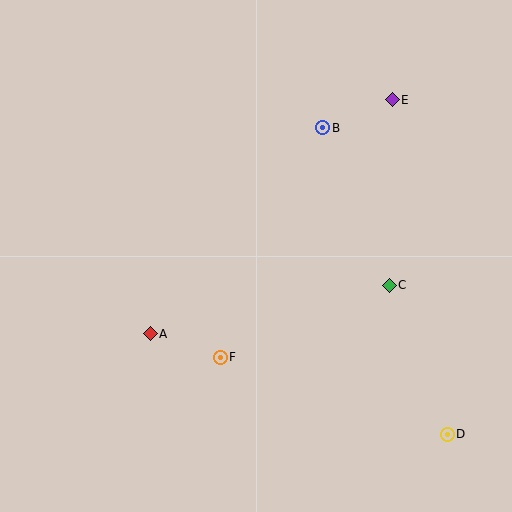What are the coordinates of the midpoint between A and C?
The midpoint between A and C is at (270, 310).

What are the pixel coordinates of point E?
Point E is at (392, 100).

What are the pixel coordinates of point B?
Point B is at (323, 128).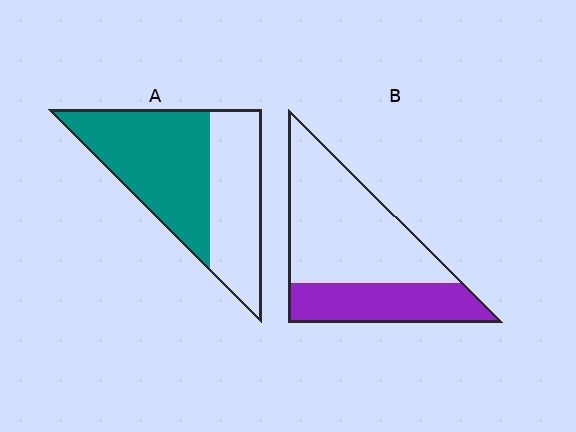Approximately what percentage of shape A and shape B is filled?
A is approximately 55% and B is approximately 35%.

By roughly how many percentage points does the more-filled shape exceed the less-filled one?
By roughly 25 percentage points (A over B).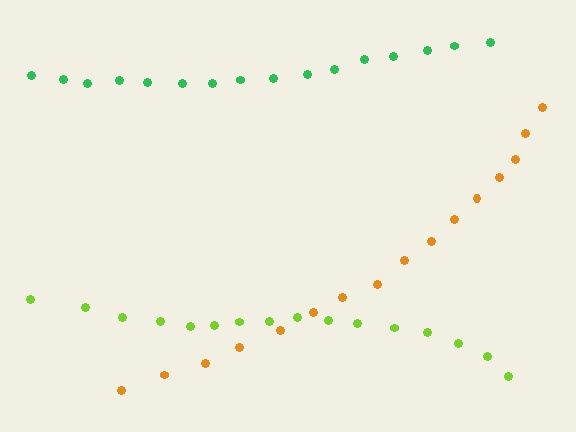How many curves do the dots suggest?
There are 3 distinct paths.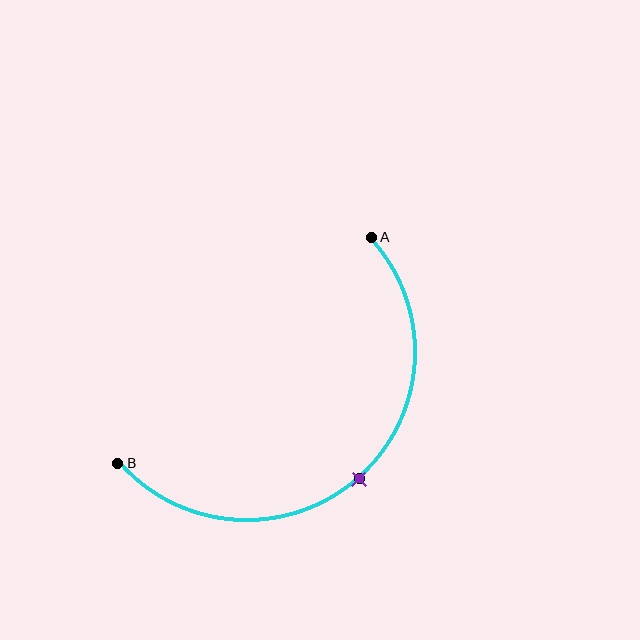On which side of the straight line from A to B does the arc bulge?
The arc bulges below and to the right of the straight line connecting A and B.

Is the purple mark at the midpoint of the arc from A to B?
Yes. The purple mark lies on the arc at equal arc-length from both A and B — it is the arc midpoint.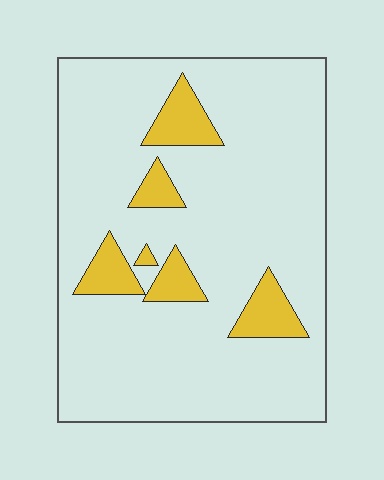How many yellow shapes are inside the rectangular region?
6.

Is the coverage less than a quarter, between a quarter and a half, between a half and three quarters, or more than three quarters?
Less than a quarter.